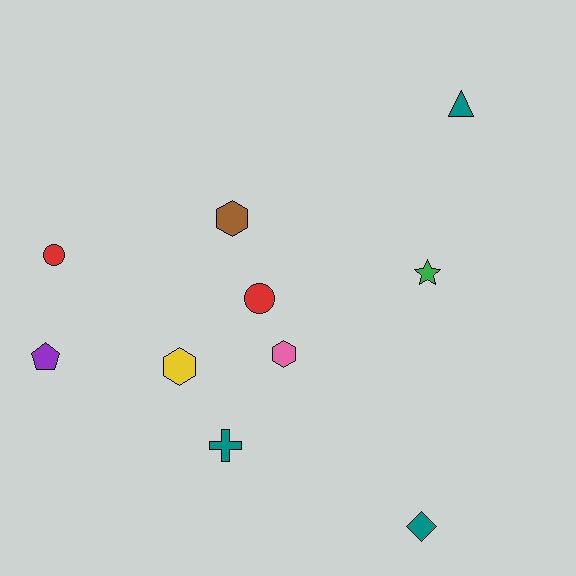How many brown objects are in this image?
There is 1 brown object.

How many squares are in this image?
There are no squares.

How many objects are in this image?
There are 10 objects.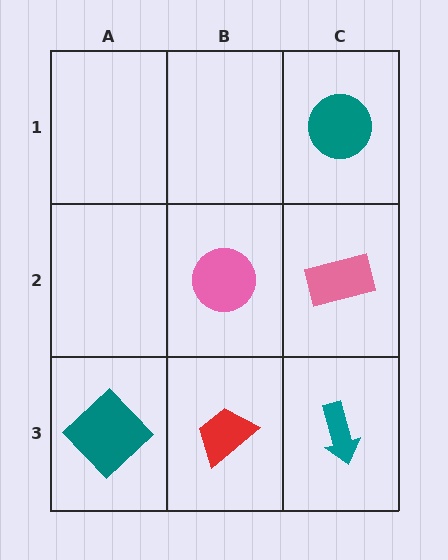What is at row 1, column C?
A teal circle.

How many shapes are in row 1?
1 shape.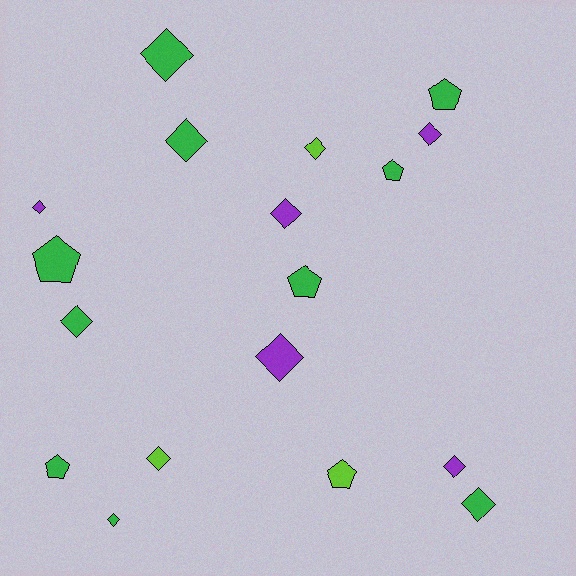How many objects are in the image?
There are 18 objects.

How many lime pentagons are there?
There is 1 lime pentagon.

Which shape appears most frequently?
Diamond, with 12 objects.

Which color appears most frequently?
Green, with 10 objects.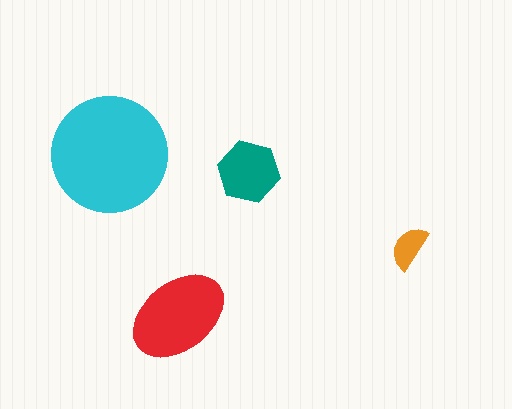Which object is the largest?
The cyan circle.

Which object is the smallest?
The orange semicircle.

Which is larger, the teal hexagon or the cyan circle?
The cyan circle.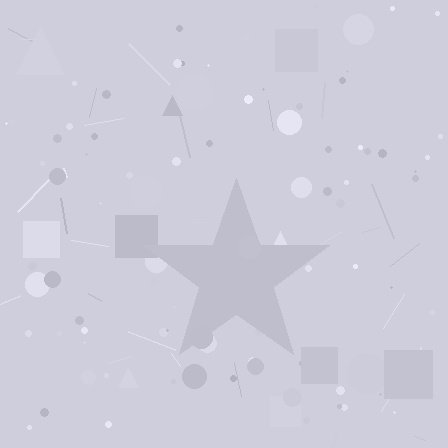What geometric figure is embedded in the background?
A star is embedded in the background.